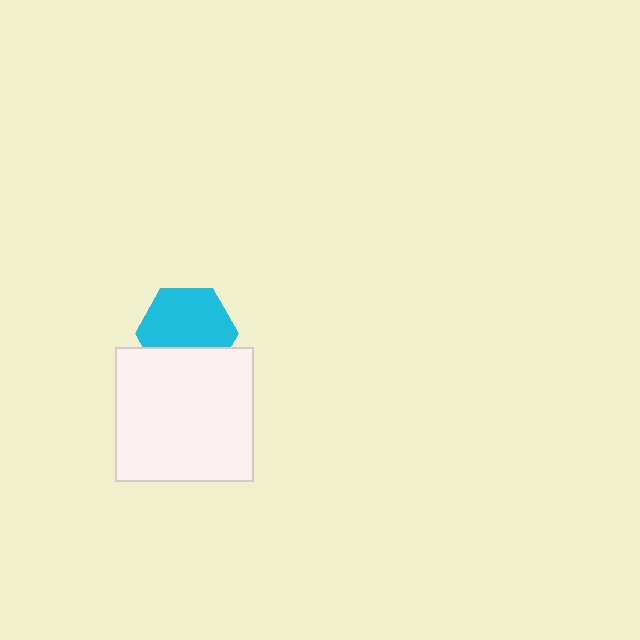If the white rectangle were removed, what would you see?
You would see the complete cyan hexagon.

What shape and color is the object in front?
The object in front is a white rectangle.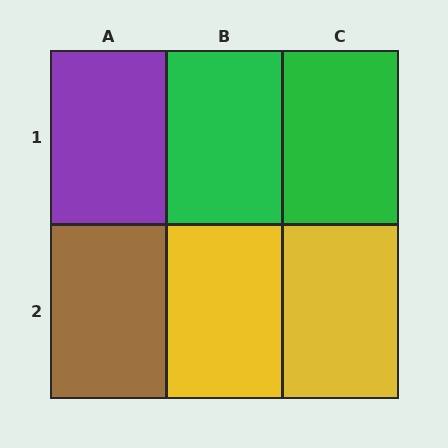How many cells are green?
2 cells are green.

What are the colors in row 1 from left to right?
Purple, green, green.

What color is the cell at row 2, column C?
Yellow.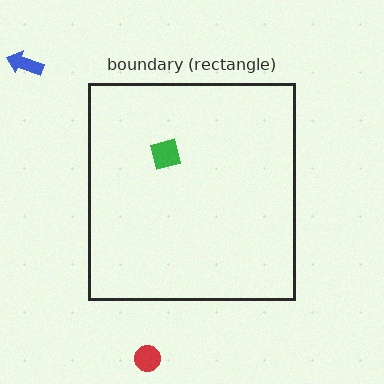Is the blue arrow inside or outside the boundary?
Outside.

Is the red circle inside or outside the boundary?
Outside.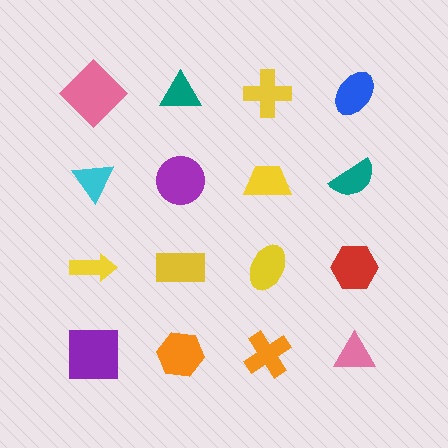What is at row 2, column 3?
A yellow trapezoid.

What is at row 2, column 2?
A purple circle.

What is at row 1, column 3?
A yellow cross.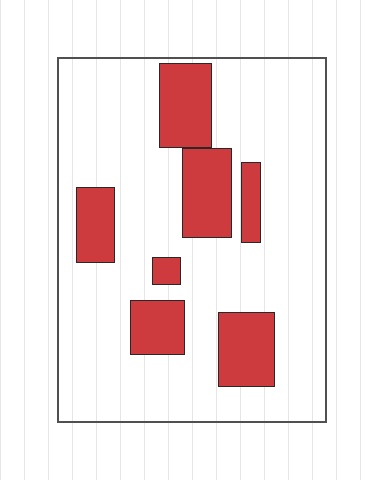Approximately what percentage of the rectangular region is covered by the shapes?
Approximately 20%.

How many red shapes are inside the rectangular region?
7.